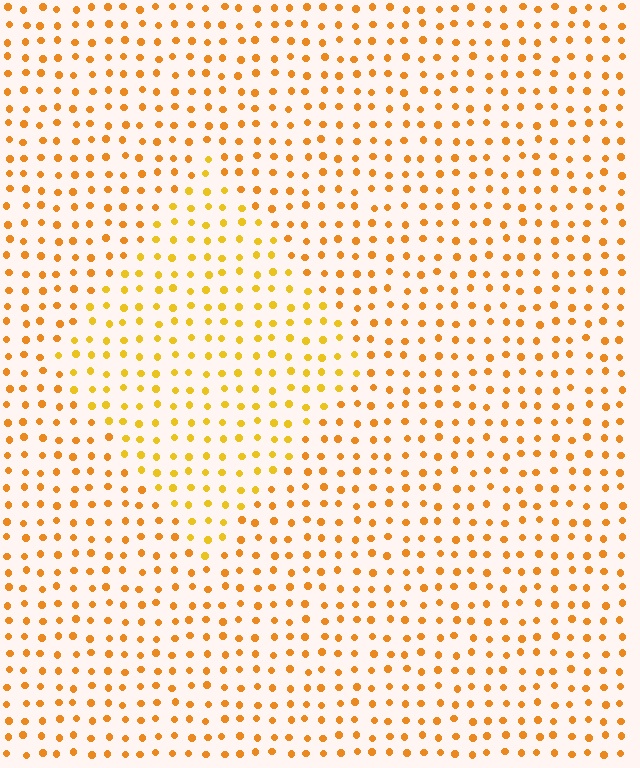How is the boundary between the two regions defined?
The boundary is defined purely by a slight shift in hue (about 17 degrees). Spacing, size, and orientation are identical on both sides.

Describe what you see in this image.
The image is filled with small orange elements in a uniform arrangement. A diamond-shaped region is visible where the elements are tinted to a slightly different hue, forming a subtle color boundary.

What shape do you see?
I see a diamond.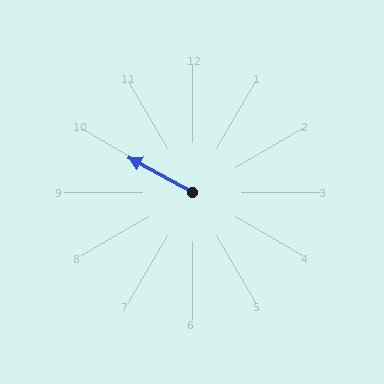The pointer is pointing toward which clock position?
Roughly 10 o'clock.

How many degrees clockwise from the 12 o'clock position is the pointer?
Approximately 299 degrees.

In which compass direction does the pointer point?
Northwest.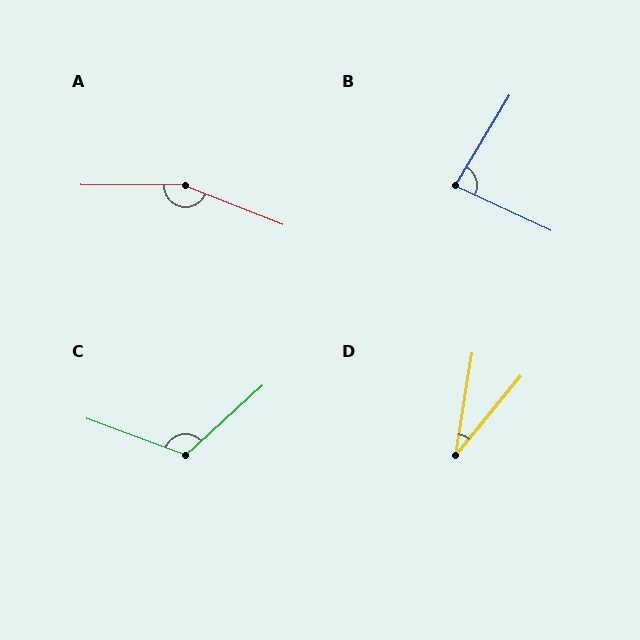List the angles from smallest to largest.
D (30°), B (84°), C (118°), A (159°).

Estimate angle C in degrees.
Approximately 118 degrees.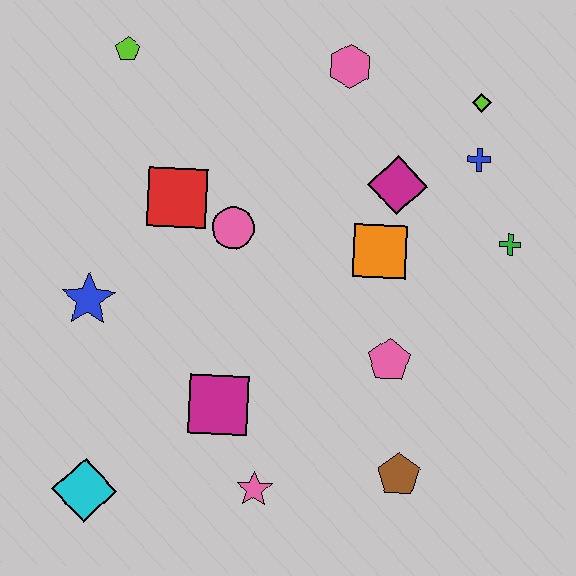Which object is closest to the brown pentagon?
The pink pentagon is closest to the brown pentagon.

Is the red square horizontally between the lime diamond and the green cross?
No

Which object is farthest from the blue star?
The lime diamond is farthest from the blue star.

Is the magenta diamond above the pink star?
Yes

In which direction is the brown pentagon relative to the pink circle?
The brown pentagon is below the pink circle.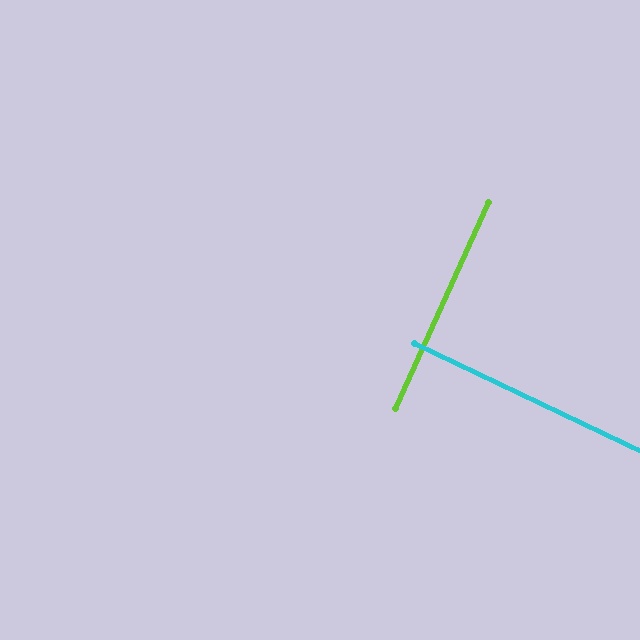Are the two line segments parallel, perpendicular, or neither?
Perpendicular — they meet at approximately 89°.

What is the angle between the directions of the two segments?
Approximately 89 degrees.